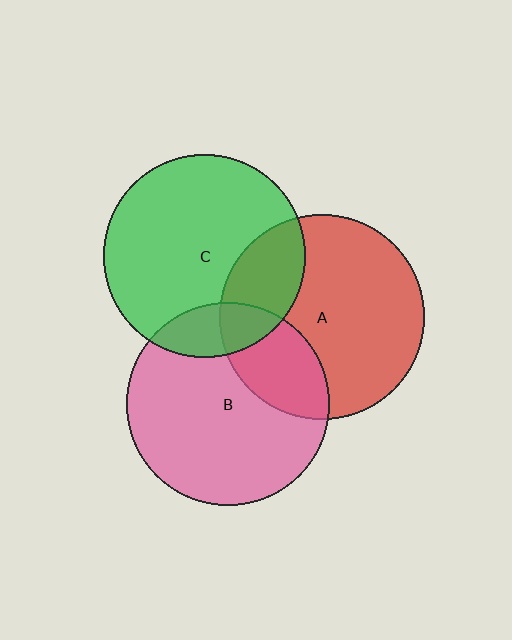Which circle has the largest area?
Circle A (red).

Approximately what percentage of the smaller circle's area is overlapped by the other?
Approximately 25%.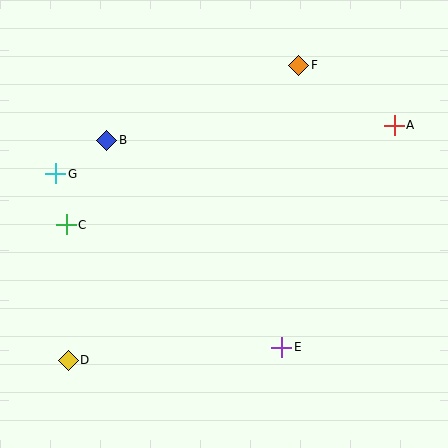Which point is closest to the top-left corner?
Point B is closest to the top-left corner.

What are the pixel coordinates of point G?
Point G is at (56, 174).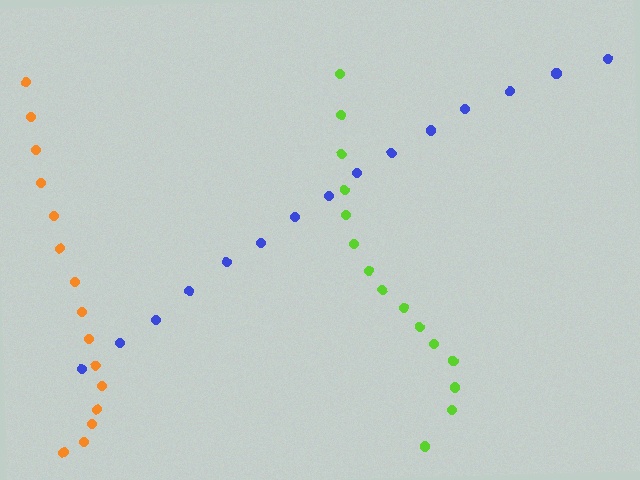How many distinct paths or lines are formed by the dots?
There are 3 distinct paths.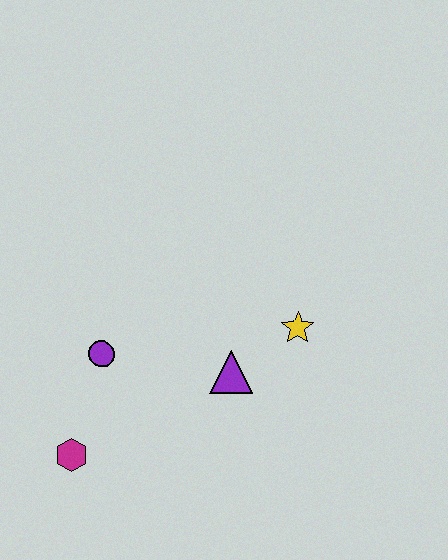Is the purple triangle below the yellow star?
Yes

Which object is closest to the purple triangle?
The yellow star is closest to the purple triangle.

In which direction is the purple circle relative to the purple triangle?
The purple circle is to the left of the purple triangle.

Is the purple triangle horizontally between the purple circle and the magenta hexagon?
No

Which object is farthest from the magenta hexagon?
The yellow star is farthest from the magenta hexagon.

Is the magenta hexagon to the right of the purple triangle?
No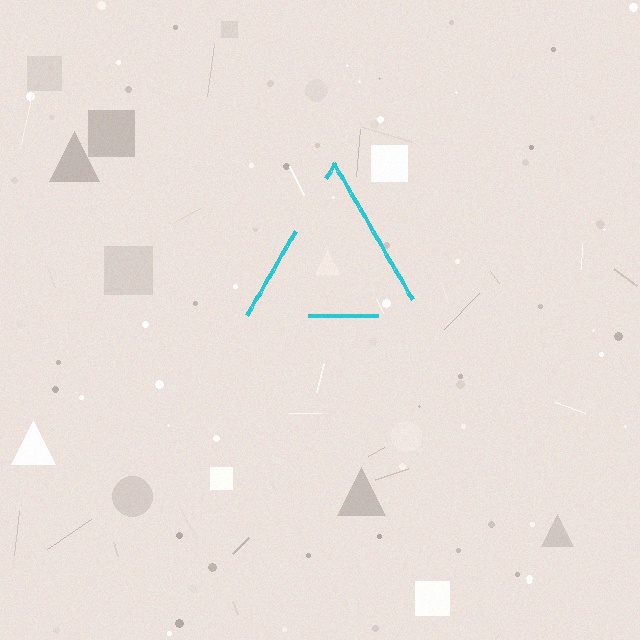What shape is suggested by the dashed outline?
The dashed outline suggests a triangle.